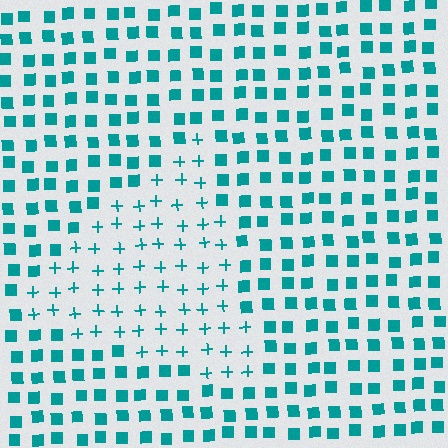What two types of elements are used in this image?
The image uses plus signs inside the triangle region and squares outside it.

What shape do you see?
I see a triangle.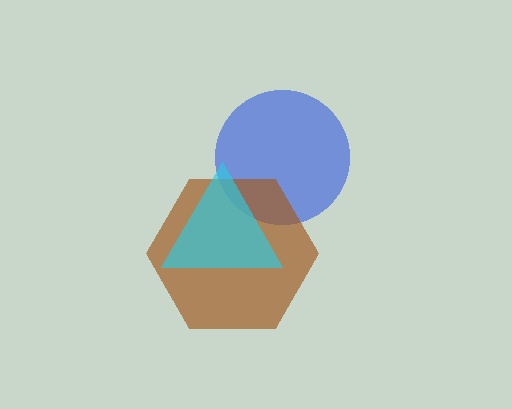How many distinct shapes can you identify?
There are 3 distinct shapes: a blue circle, a brown hexagon, a cyan triangle.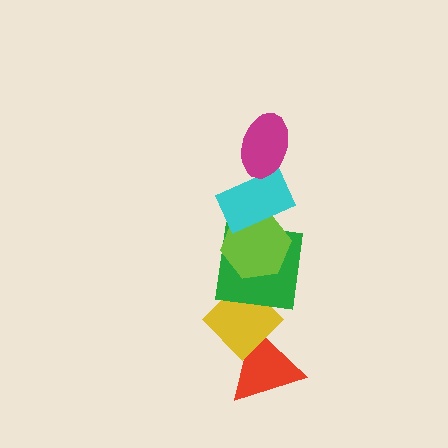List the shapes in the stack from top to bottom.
From top to bottom: the magenta ellipse, the cyan rectangle, the lime hexagon, the green square, the yellow diamond, the red triangle.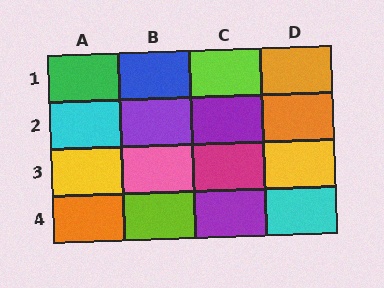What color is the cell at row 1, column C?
Lime.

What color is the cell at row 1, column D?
Orange.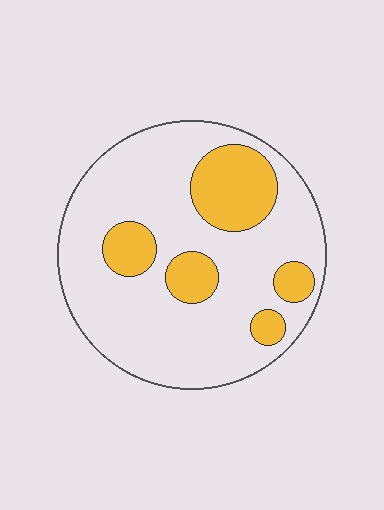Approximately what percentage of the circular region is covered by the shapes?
Approximately 25%.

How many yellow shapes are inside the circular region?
5.